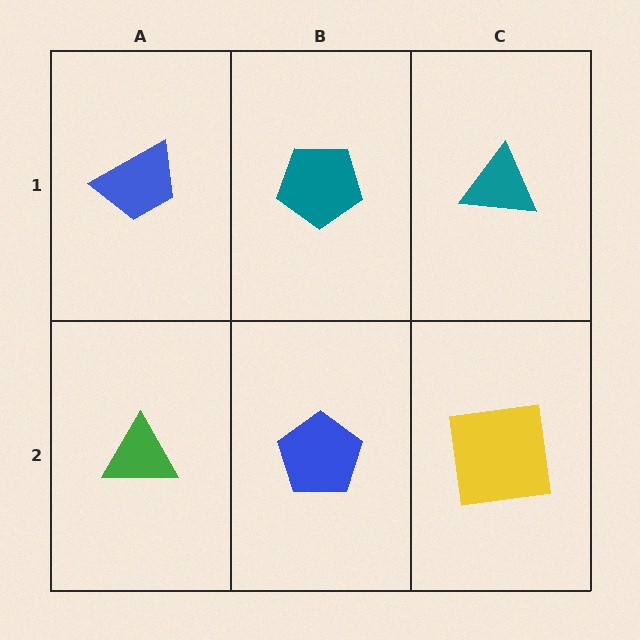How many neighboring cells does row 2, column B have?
3.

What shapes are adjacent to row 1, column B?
A blue pentagon (row 2, column B), a blue trapezoid (row 1, column A), a teal triangle (row 1, column C).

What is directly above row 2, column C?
A teal triangle.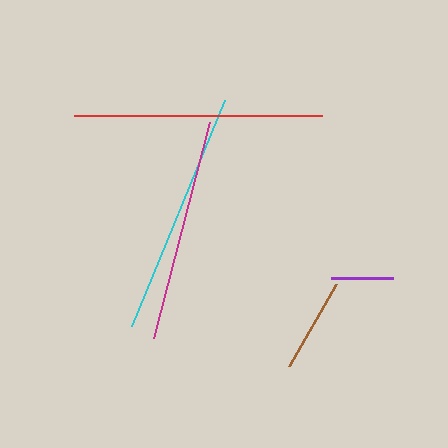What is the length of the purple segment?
The purple segment is approximately 62 pixels long.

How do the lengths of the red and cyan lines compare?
The red and cyan lines are approximately the same length.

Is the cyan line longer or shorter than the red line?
The red line is longer than the cyan line.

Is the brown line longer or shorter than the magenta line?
The magenta line is longer than the brown line.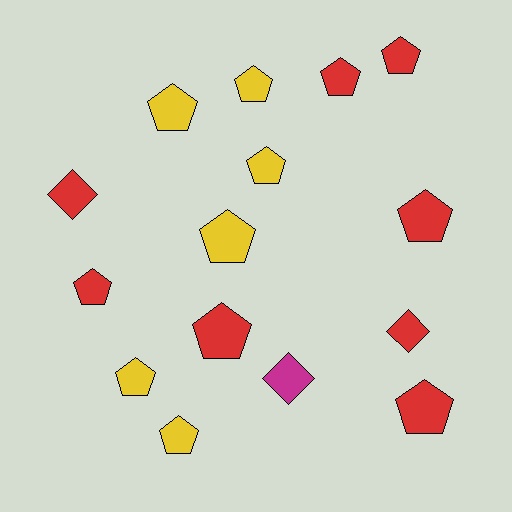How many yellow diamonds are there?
There are no yellow diamonds.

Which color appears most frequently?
Red, with 8 objects.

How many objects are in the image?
There are 15 objects.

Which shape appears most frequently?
Pentagon, with 12 objects.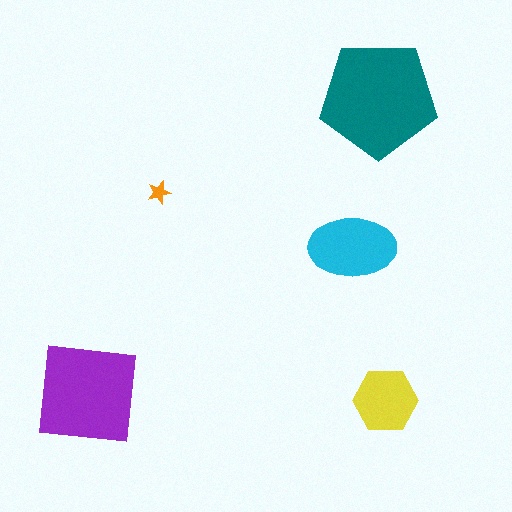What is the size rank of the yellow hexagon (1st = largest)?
4th.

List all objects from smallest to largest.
The orange star, the yellow hexagon, the cyan ellipse, the purple square, the teal pentagon.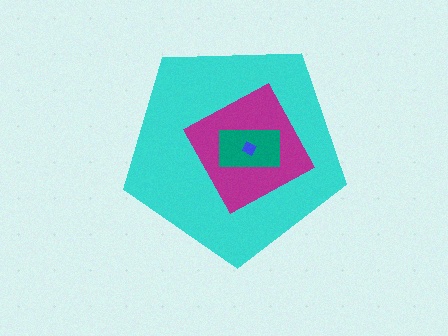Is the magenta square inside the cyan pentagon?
Yes.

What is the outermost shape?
The cyan pentagon.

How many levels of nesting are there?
4.